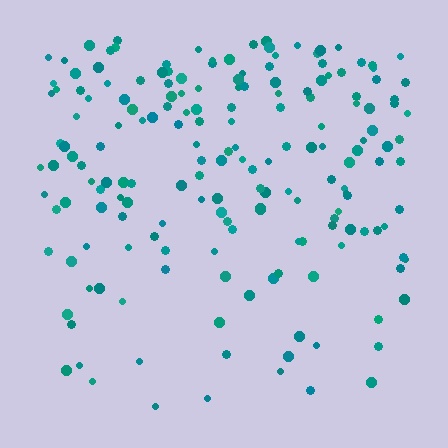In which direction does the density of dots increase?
From bottom to top, with the top side densest.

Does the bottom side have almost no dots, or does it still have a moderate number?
Still a moderate number, just noticeably fewer than the top.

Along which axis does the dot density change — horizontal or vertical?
Vertical.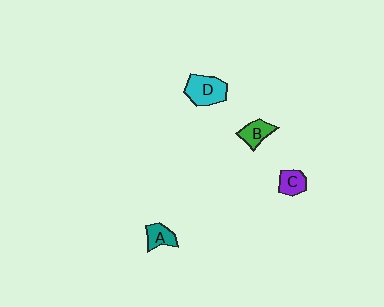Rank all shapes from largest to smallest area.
From largest to smallest: D (cyan), B (green), C (purple), A (teal).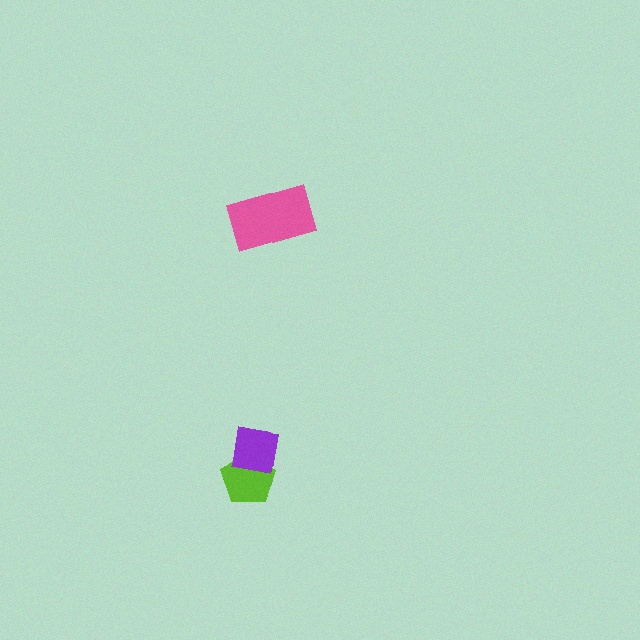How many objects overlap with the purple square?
1 object overlaps with the purple square.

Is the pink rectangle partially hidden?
No, no other shape covers it.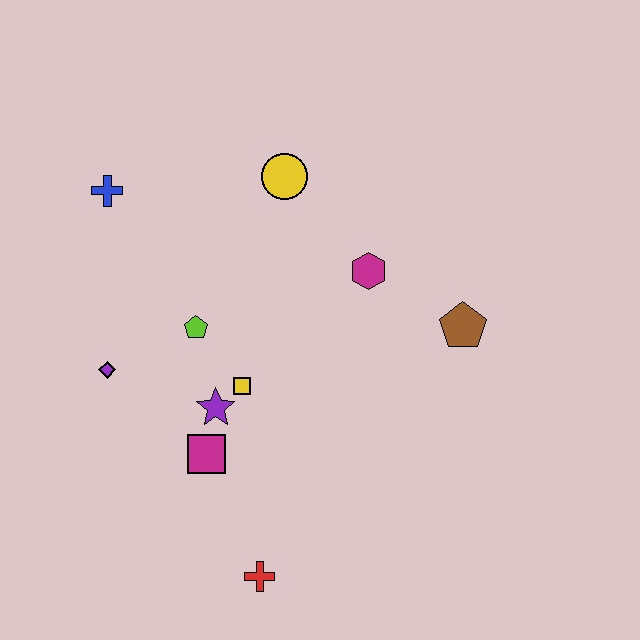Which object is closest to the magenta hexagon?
The brown pentagon is closest to the magenta hexagon.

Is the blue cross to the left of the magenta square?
Yes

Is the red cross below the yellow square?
Yes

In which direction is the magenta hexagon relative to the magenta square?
The magenta hexagon is above the magenta square.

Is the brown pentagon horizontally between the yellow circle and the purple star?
No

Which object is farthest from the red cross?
The blue cross is farthest from the red cross.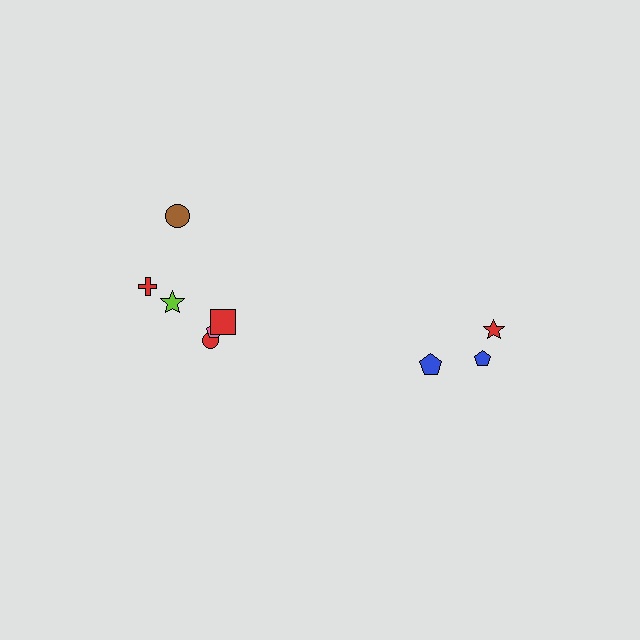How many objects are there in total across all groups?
There are 9 objects.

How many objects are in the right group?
There are 3 objects.